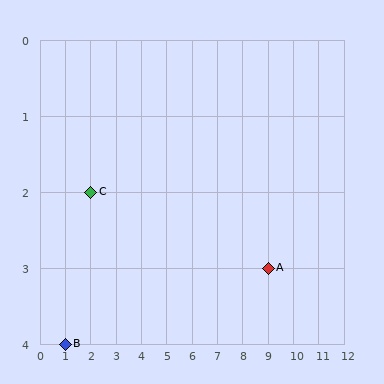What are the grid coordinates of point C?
Point C is at grid coordinates (2, 2).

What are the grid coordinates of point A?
Point A is at grid coordinates (9, 3).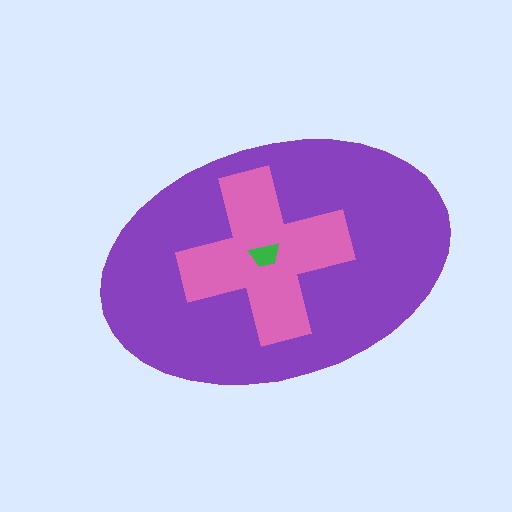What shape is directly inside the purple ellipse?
The pink cross.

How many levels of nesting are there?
3.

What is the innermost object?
The green trapezoid.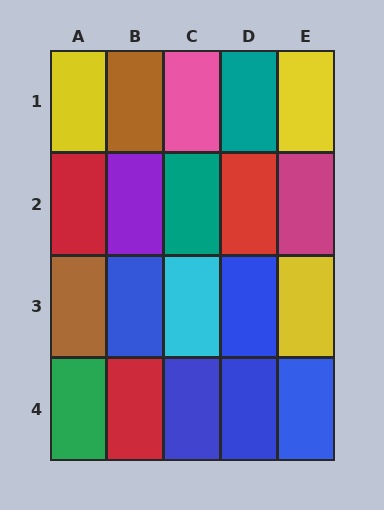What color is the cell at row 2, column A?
Red.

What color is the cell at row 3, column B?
Blue.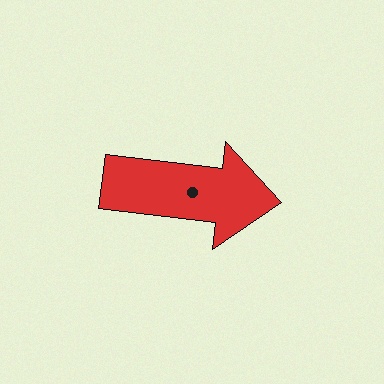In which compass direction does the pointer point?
East.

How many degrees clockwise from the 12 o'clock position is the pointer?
Approximately 97 degrees.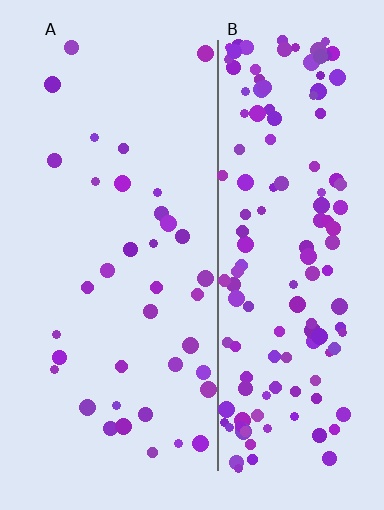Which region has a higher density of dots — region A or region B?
B (the right).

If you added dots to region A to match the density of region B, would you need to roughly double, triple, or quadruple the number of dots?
Approximately quadruple.